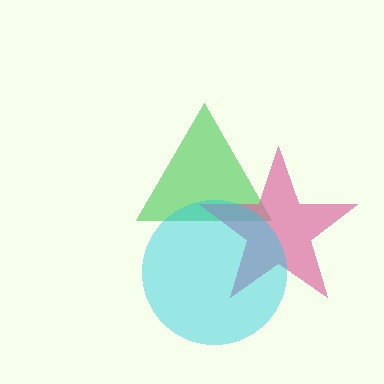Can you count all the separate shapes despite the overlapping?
Yes, there are 3 separate shapes.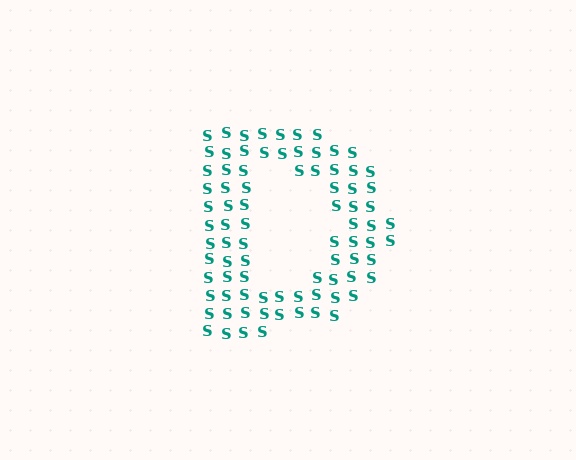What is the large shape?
The large shape is the letter D.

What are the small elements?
The small elements are letter S's.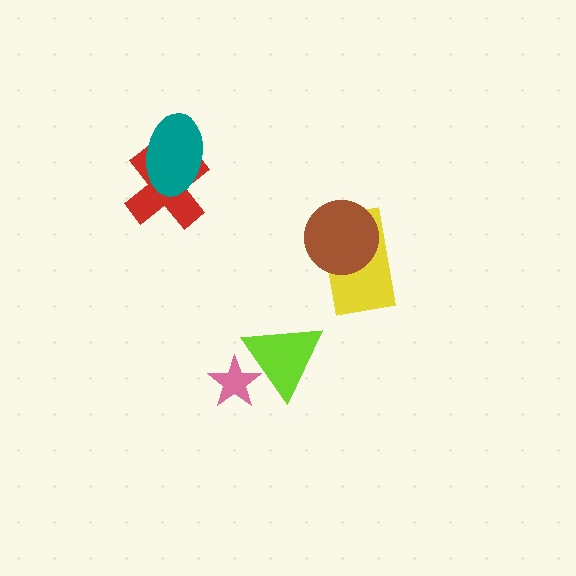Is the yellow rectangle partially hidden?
Yes, it is partially covered by another shape.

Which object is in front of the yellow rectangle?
The brown circle is in front of the yellow rectangle.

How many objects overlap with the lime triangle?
1 object overlaps with the lime triangle.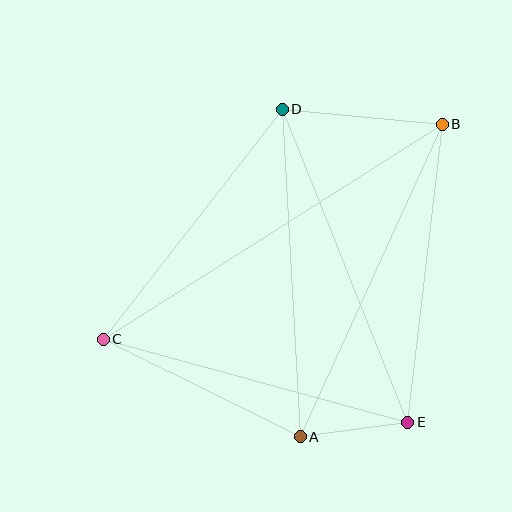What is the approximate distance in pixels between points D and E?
The distance between D and E is approximately 337 pixels.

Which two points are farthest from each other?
Points B and C are farthest from each other.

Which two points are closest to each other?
Points A and E are closest to each other.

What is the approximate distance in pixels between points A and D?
The distance between A and D is approximately 328 pixels.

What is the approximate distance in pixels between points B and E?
The distance between B and E is approximately 300 pixels.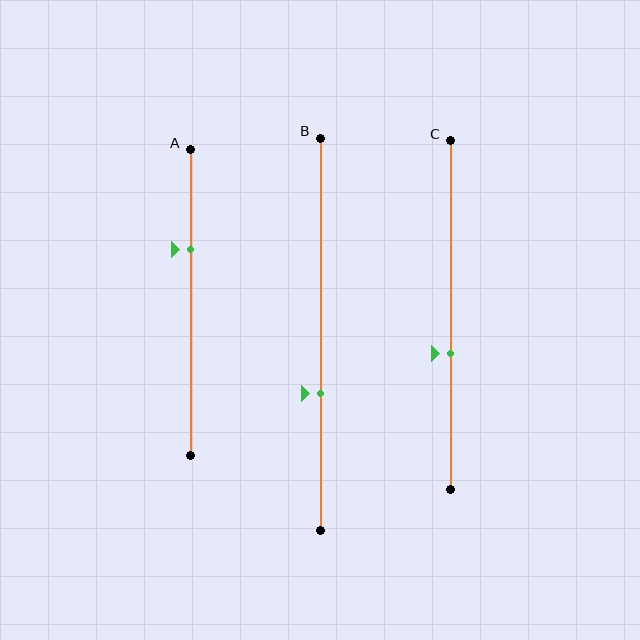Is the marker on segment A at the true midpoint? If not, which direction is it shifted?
No, the marker on segment A is shifted upward by about 17% of the segment length.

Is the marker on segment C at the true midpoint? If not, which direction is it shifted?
No, the marker on segment C is shifted downward by about 11% of the segment length.